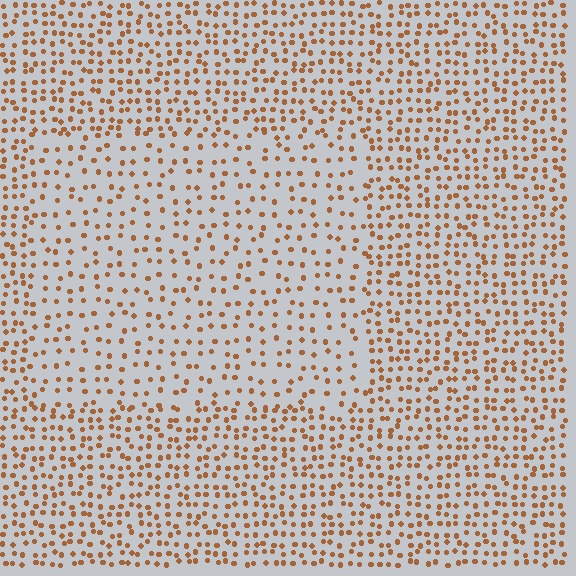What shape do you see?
I see a rectangle.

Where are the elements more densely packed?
The elements are more densely packed outside the rectangle boundary.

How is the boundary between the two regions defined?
The boundary is defined by a change in element density (approximately 1.8x ratio). All elements are the same color, size, and shape.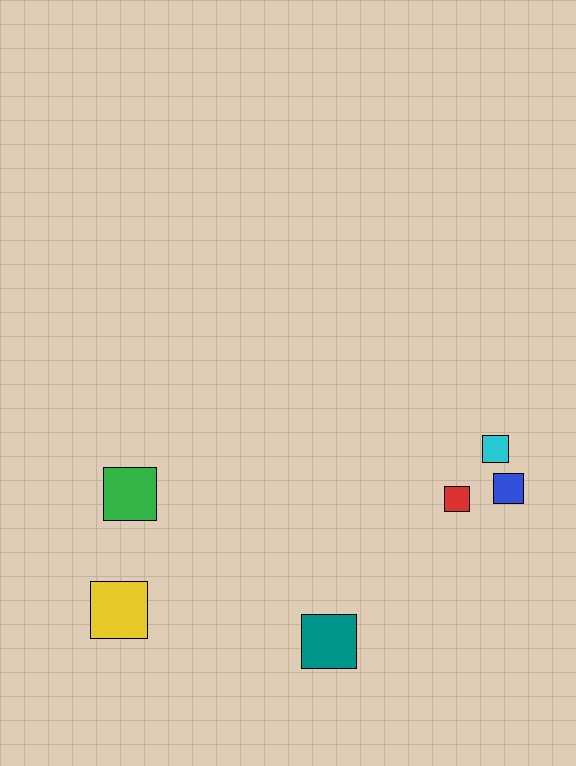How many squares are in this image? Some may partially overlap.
There are 6 squares.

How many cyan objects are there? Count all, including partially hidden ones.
There is 1 cyan object.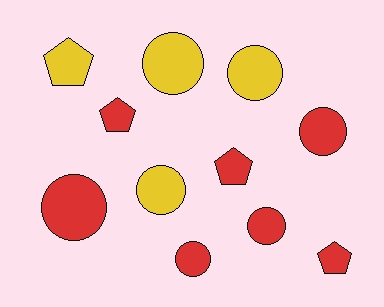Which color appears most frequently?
Red, with 7 objects.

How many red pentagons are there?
There are 3 red pentagons.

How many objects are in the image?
There are 11 objects.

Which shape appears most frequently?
Circle, with 7 objects.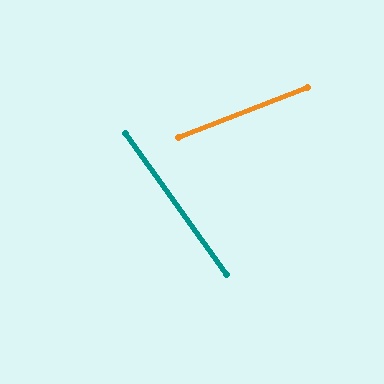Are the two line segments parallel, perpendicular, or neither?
Neither parallel nor perpendicular — they differ by about 76°.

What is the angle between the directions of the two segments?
Approximately 76 degrees.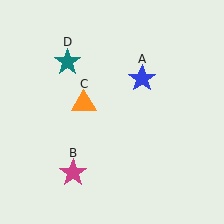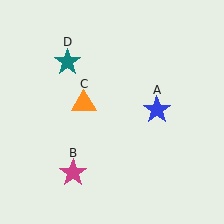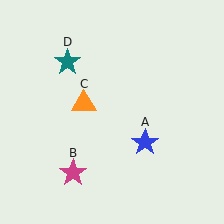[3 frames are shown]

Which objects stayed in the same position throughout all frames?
Magenta star (object B) and orange triangle (object C) and teal star (object D) remained stationary.